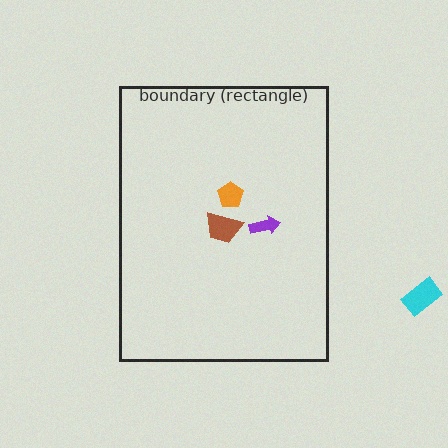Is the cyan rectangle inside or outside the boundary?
Outside.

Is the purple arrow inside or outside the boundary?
Inside.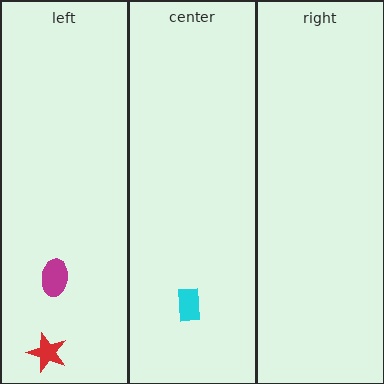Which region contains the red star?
The left region.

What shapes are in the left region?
The red star, the magenta ellipse.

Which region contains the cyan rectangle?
The center region.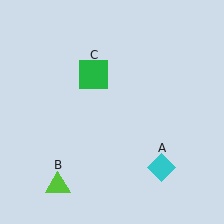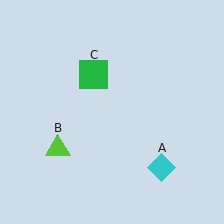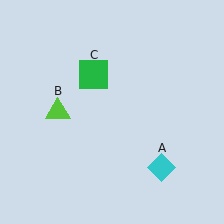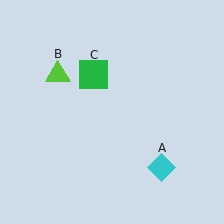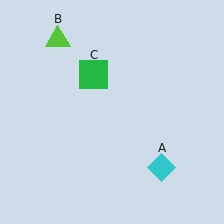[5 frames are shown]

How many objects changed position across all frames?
1 object changed position: lime triangle (object B).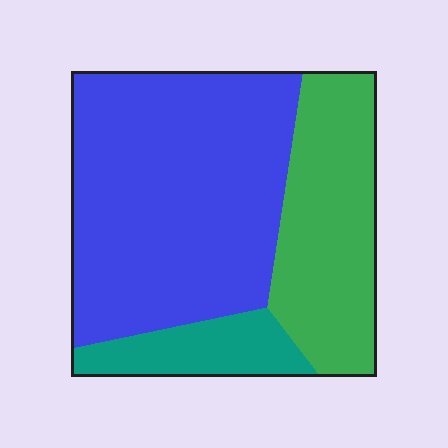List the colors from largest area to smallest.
From largest to smallest: blue, green, teal.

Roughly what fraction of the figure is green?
Green takes up about one third (1/3) of the figure.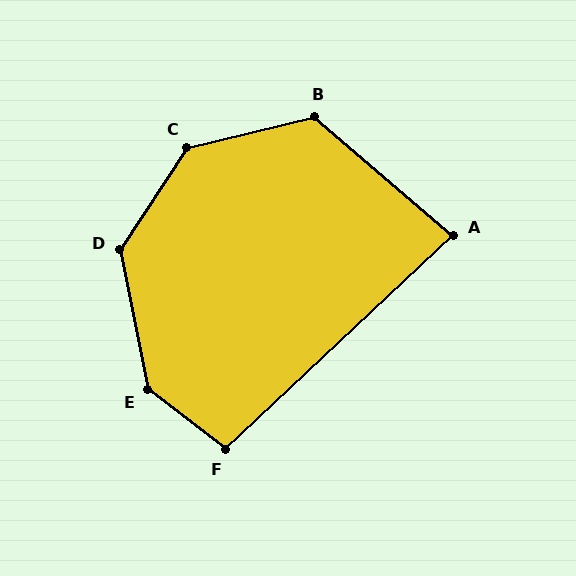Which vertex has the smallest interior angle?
A, at approximately 84 degrees.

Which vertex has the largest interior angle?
E, at approximately 139 degrees.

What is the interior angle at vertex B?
Approximately 126 degrees (obtuse).